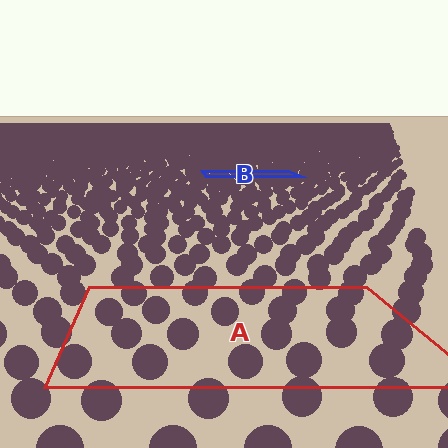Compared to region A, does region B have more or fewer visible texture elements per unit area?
Region B has more texture elements per unit area — they are packed more densely because it is farther away.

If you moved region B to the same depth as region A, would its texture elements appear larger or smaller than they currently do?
They would appear larger. At a closer depth, the same texture elements are projected at a bigger on-screen size.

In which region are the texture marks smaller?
The texture marks are smaller in region B, because it is farther away.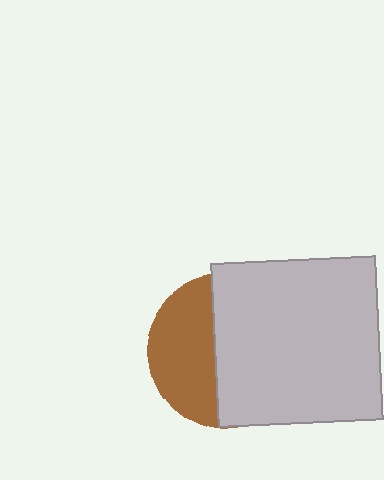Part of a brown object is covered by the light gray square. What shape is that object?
It is a circle.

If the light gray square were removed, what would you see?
You would see the complete brown circle.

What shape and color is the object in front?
The object in front is a light gray square.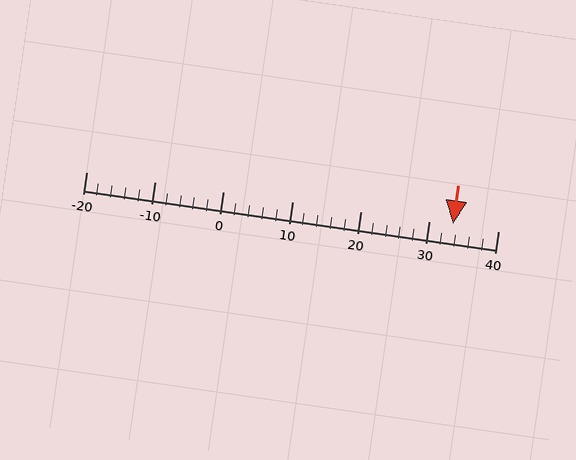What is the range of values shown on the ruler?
The ruler shows values from -20 to 40.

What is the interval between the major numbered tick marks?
The major tick marks are spaced 10 units apart.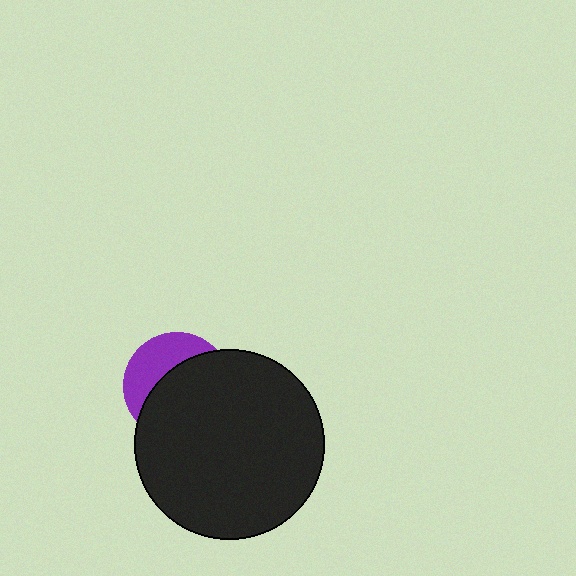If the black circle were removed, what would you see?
You would see the complete purple circle.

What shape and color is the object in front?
The object in front is a black circle.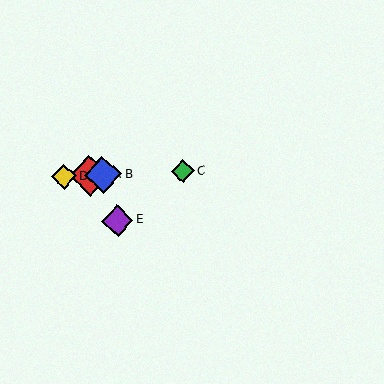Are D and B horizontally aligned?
Yes, both are at y≈177.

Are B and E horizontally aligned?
No, B is at y≈175 and E is at y≈221.